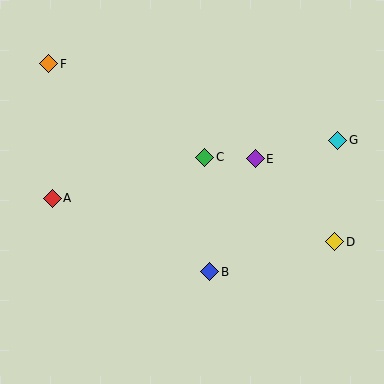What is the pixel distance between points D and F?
The distance between D and F is 337 pixels.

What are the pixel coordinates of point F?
Point F is at (49, 64).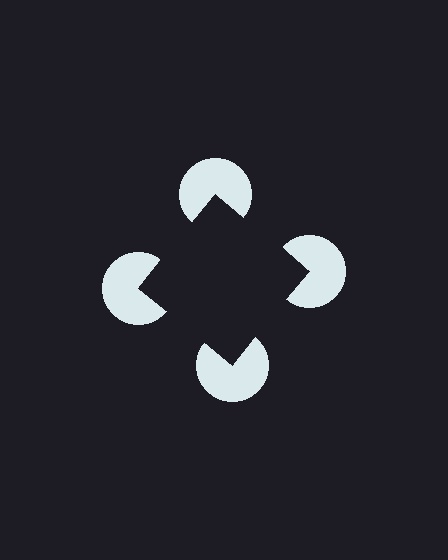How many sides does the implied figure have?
4 sides.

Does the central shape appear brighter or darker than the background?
It typically appears slightly darker than the background, even though no actual brightness change is drawn.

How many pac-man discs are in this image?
There are 4 — one at each vertex of the illusory square.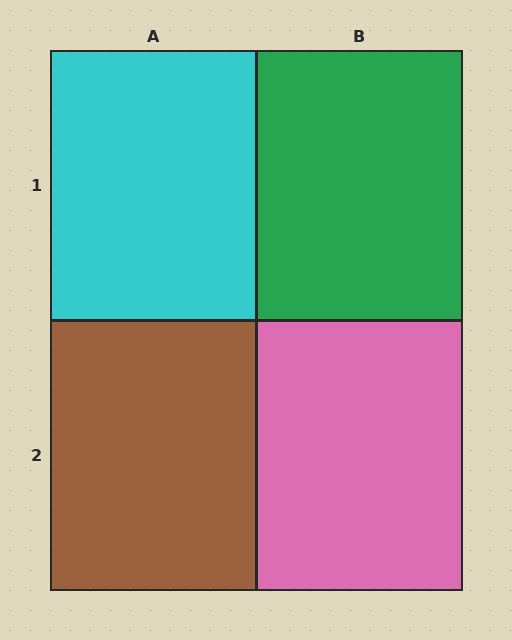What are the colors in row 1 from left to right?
Cyan, green.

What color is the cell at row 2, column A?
Brown.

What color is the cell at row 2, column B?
Pink.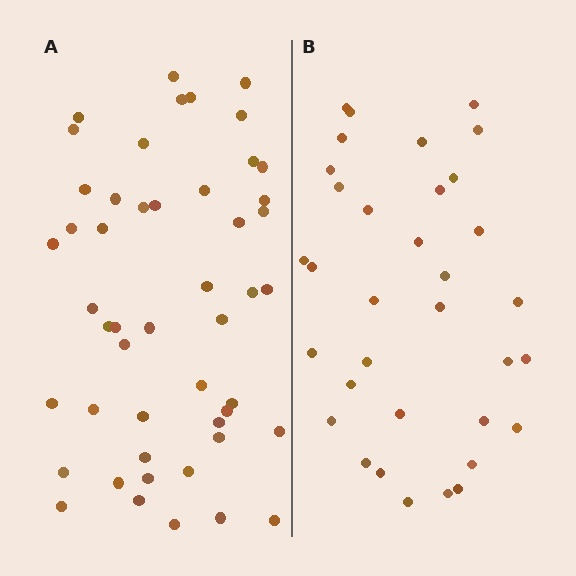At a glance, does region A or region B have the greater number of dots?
Region A (the left region) has more dots.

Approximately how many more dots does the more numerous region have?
Region A has approximately 15 more dots than region B.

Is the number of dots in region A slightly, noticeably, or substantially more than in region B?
Region A has noticeably more, but not dramatically so. The ratio is roughly 1.4 to 1.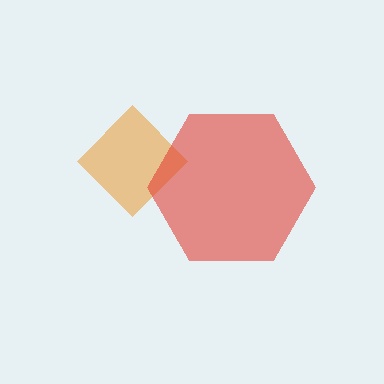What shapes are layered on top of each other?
The layered shapes are: an orange diamond, a red hexagon.